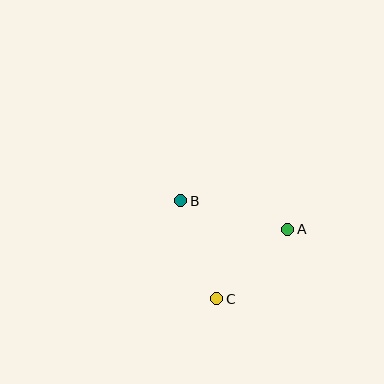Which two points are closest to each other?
Points A and C are closest to each other.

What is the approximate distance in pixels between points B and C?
The distance between B and C is approximately 104 pixels.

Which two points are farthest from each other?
Points A and B are farthest from each other.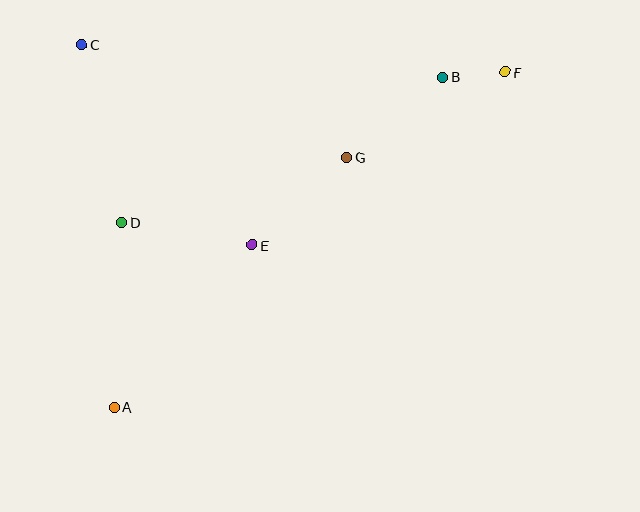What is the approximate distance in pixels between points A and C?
The distance between A and C is approximately 364 pixels.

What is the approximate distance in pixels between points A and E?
The distance between A and E is approximately 213 pixels.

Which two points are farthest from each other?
Points A and F are farthest from each other.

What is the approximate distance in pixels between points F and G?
The distance between F and G is approximately 180 pixels.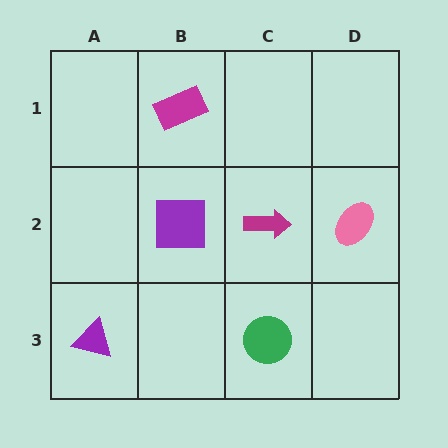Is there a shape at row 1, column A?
No, that cell is empty.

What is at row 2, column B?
A purple square.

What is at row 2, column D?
A pink ellipse.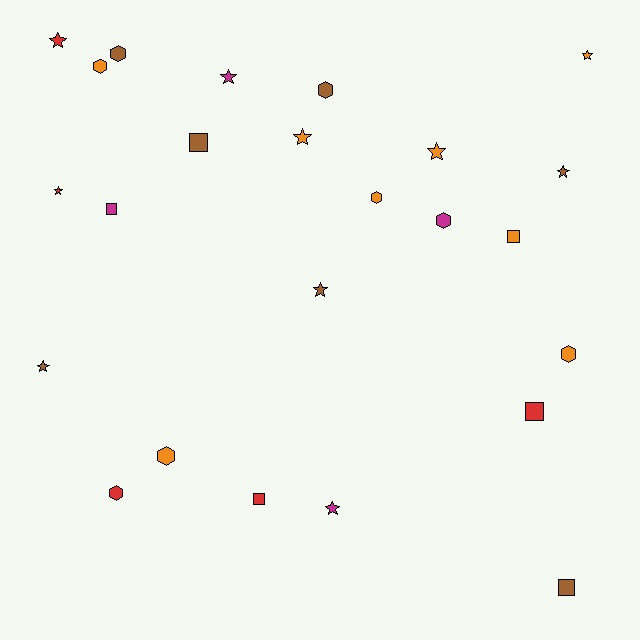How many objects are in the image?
There are 24 objects.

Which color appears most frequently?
Orange, with 8 objects.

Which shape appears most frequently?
Star, with 10 objects.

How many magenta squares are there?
There is 1 magenta square.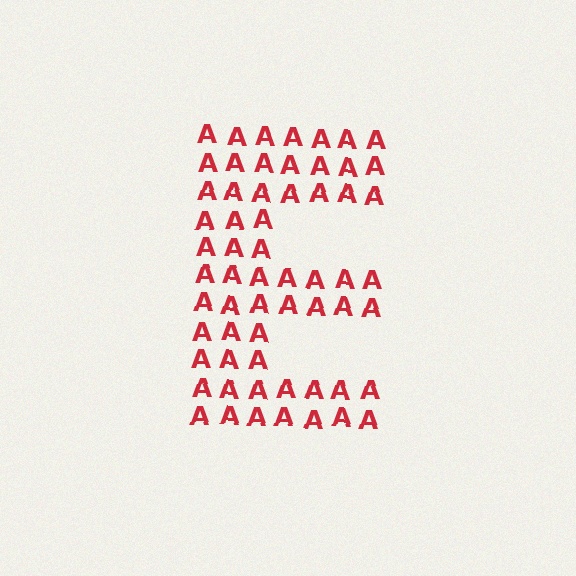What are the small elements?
The small elements are letter A's.